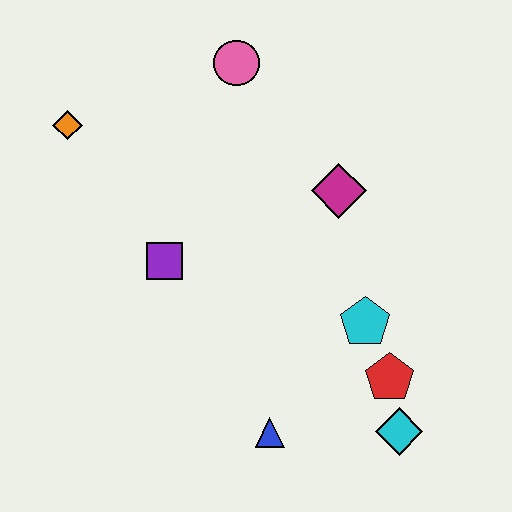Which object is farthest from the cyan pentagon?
The orange diamond is farthest from the cyan pentagon.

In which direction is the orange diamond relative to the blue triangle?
The orange diamond is above the blue triangle.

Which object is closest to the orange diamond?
The purple square is closest to the orange diamond.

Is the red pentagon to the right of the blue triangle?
Yes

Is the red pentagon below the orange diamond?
Yes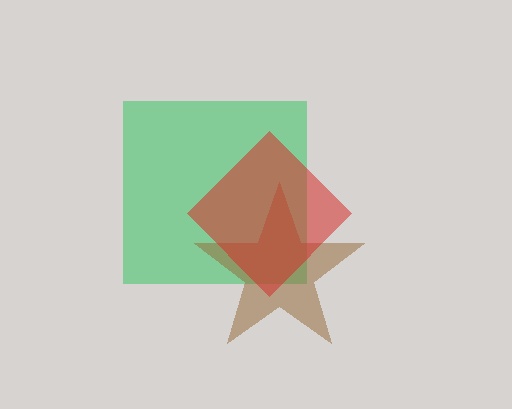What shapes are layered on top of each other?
The layered shapes are: a green square, a brown star, a red diamond.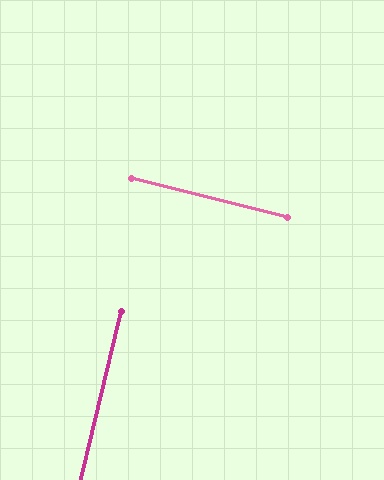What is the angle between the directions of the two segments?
Approximately 89 degrees.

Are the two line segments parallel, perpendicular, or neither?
Perpendicular — they meet at approximately 89°.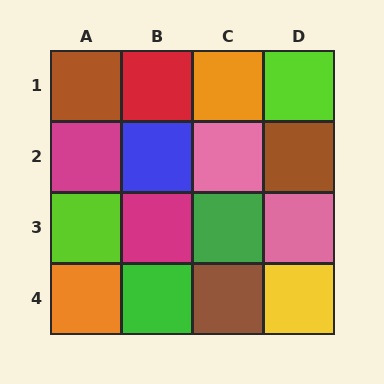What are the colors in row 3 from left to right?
Lime, magenta, green, pink.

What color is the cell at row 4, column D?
Yellow.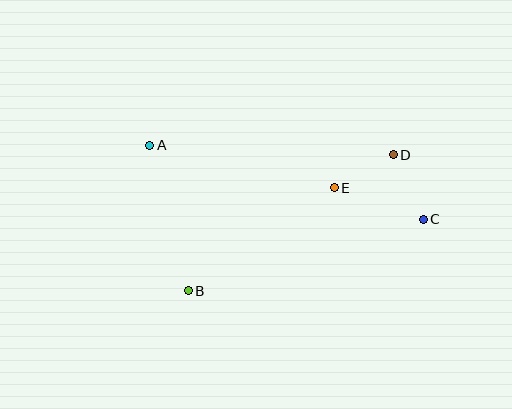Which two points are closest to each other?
Points D and E are closest to each other.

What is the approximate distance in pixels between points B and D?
The distance between B and D is approximately 246 pixels.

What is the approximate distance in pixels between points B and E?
The distance between B and E is approximately 179 pixels.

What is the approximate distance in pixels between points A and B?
The distance between A and B is approximately 150 pixels.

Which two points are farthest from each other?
Points A and C are farthest from each other.